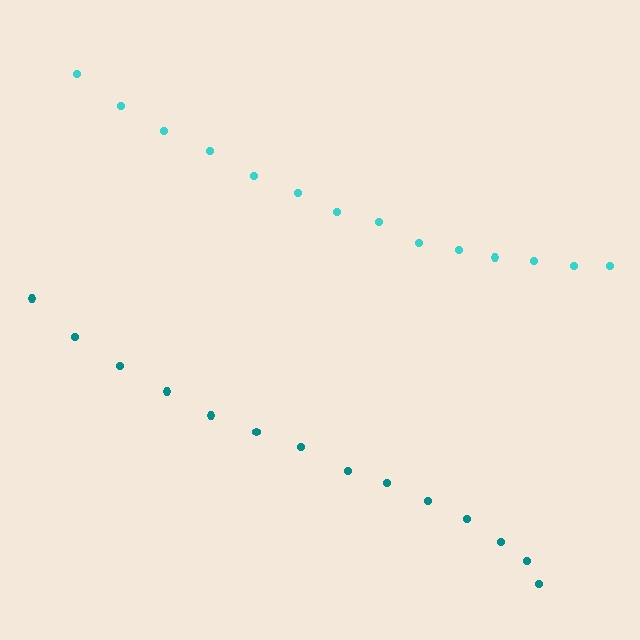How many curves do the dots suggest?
There are 2 distinct paths.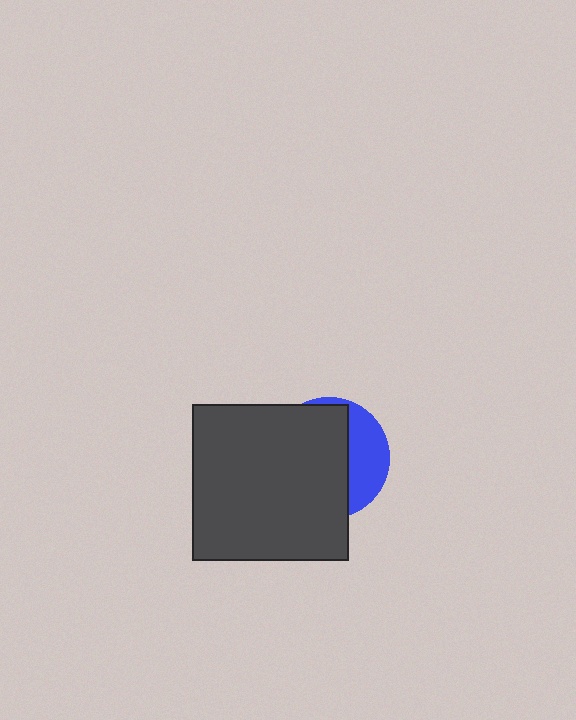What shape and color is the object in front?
The object in front is a dark gray square.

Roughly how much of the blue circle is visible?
A small part of it is visible (roughly 31%).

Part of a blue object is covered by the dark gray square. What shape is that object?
It is a circle.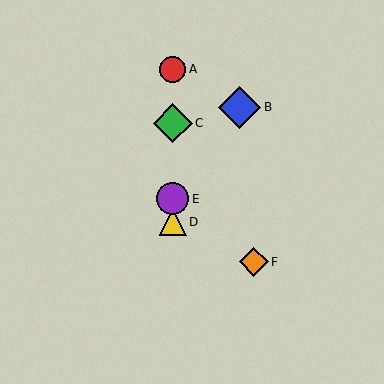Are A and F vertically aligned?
No, A is at x≈173 and F is at x≈254.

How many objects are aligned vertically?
4 objects (A, C, D, E) are aligned vertically.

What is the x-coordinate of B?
Object B is at x≈240.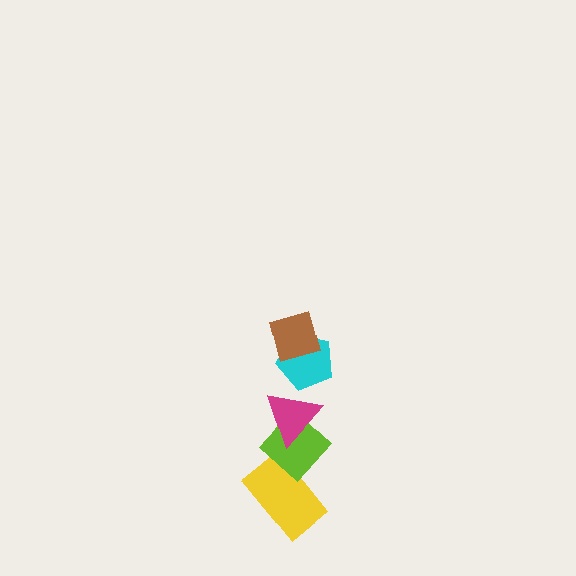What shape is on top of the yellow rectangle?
The lime diamond is on top of the yellow rectangle.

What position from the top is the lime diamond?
The lime diamond is 4th from the top.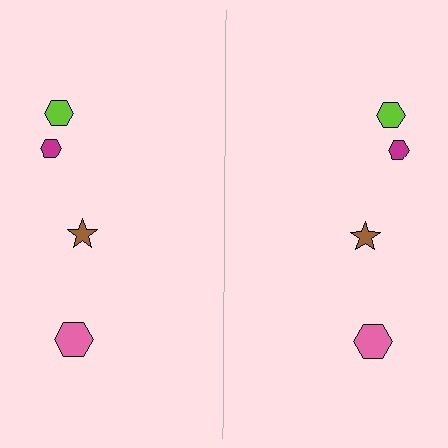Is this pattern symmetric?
Yes, this pattern has bilateral (reflection) symmetry.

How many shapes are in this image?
There are 8 shapes in this image.